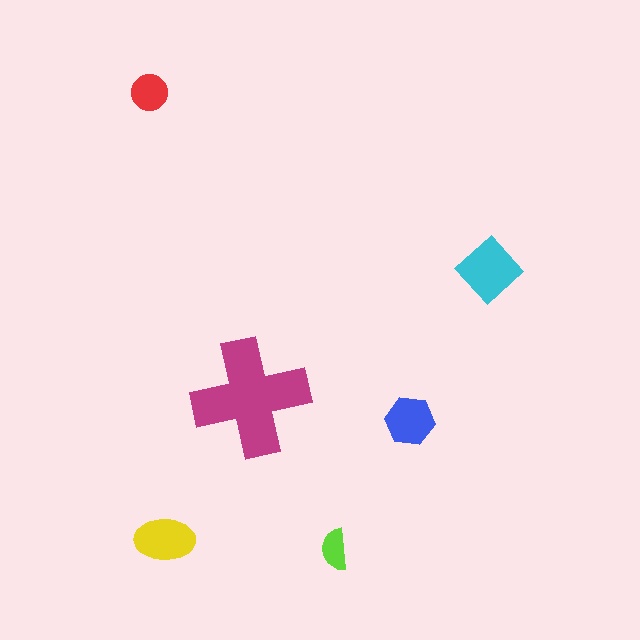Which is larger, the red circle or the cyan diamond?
The cyan diamond.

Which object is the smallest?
The lime semicircle.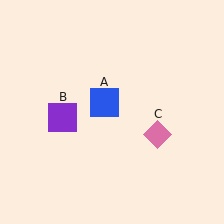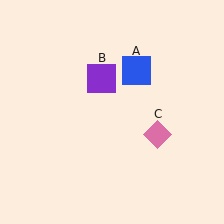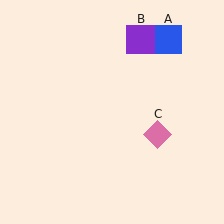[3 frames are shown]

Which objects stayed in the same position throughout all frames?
Pink diamond (object C) remained stationary.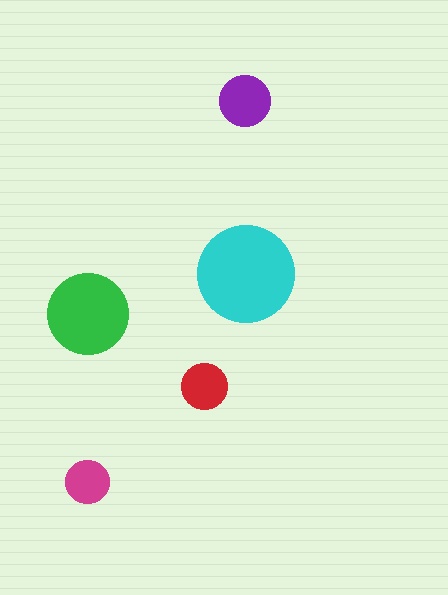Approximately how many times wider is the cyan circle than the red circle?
About 2 times wider.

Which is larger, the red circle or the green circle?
The green one.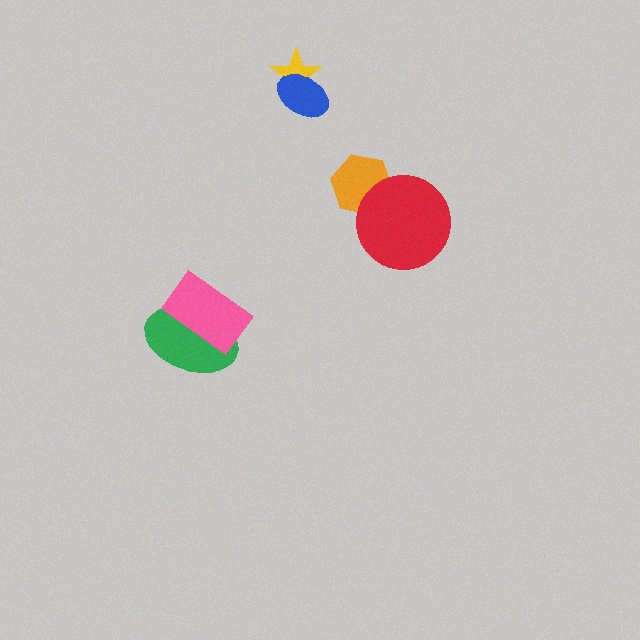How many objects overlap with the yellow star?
1 object overlaps with the yellow star.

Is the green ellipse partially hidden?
Yes, it is partially covered by another shape.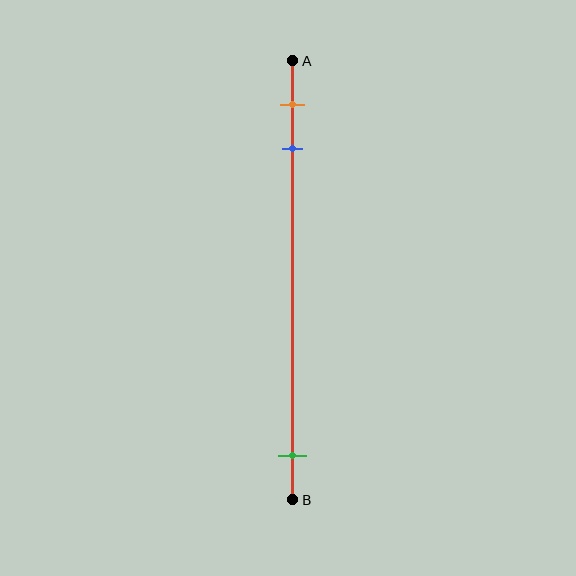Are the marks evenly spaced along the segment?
No, the marks are not evenly spaced.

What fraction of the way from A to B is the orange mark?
The orange mark is approximately 10% (0.1) of the way from A to B.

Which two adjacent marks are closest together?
The orange and blue marks are the closest adjacent pair.